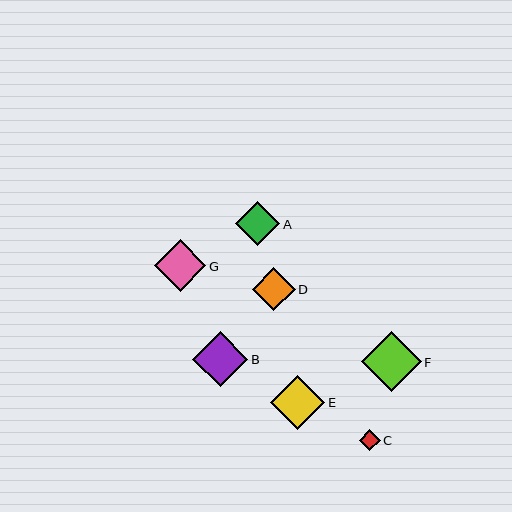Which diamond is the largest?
Diamond F is the largest with a size of approximately 59 pixels.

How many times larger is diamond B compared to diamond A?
Diamond B is approximately 1.3 times the size of diamond A.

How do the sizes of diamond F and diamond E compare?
Diamond F and diamond E are approximately the same size.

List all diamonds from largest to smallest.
From largest to smallest: F, B, E, G, A, D, C.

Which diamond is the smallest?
Diamond C is the smallest with a size of approximately 21 pixels.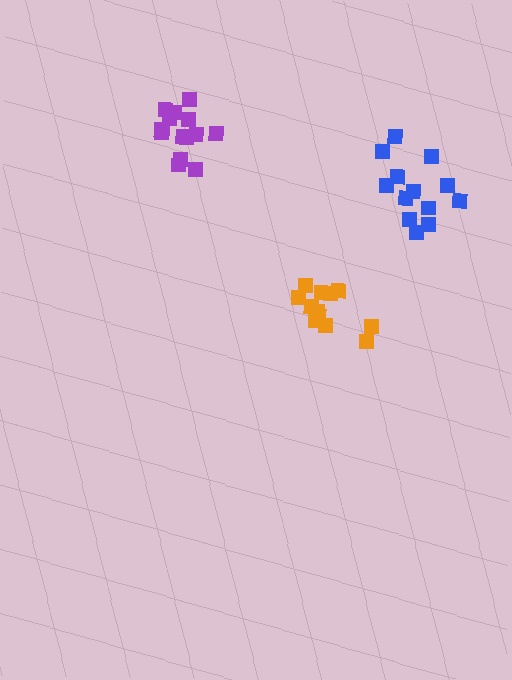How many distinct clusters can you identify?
There are 3 distinct clusters.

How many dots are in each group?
Group 1: 12 dots, Group 2: 14 dots, Group 3: 13 dots (39 total).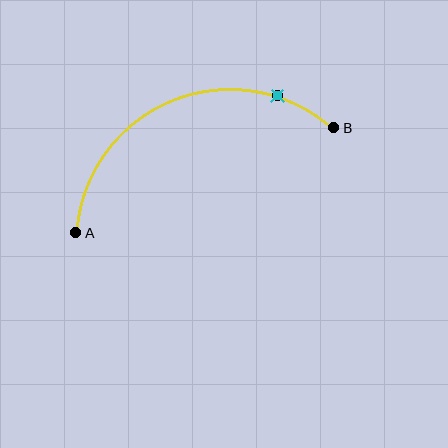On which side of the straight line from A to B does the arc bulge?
The arc bulges above the straight line connecting A and B.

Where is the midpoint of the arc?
The arc midpoint is the point on the curve farthest from the straight line joining A and B. It sits above that line.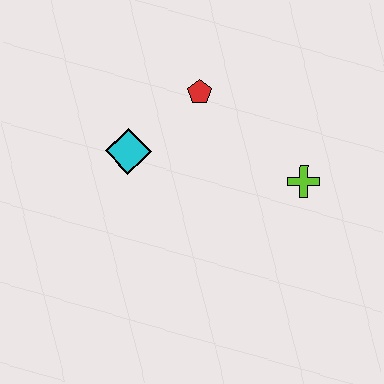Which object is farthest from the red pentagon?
The lime cross is farthest from the red pentagon.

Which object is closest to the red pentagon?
The cyan diamond is closest to the red pentagon.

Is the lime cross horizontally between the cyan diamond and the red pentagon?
No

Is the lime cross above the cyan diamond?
No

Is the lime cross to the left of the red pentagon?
No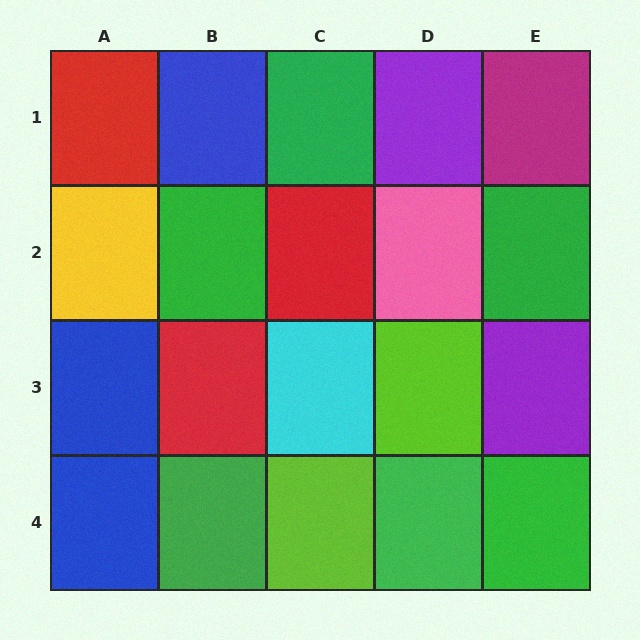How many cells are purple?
2 cells are purple.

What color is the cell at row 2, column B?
Green.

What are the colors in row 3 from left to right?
Blue, red, cyan, lime, purple.